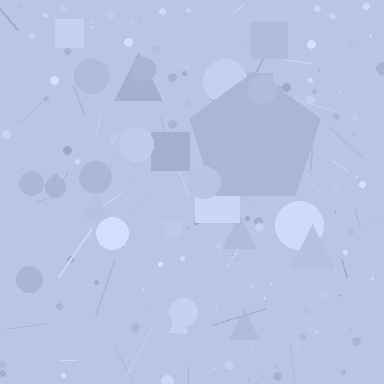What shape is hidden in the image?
A pentagon is hidden in the image.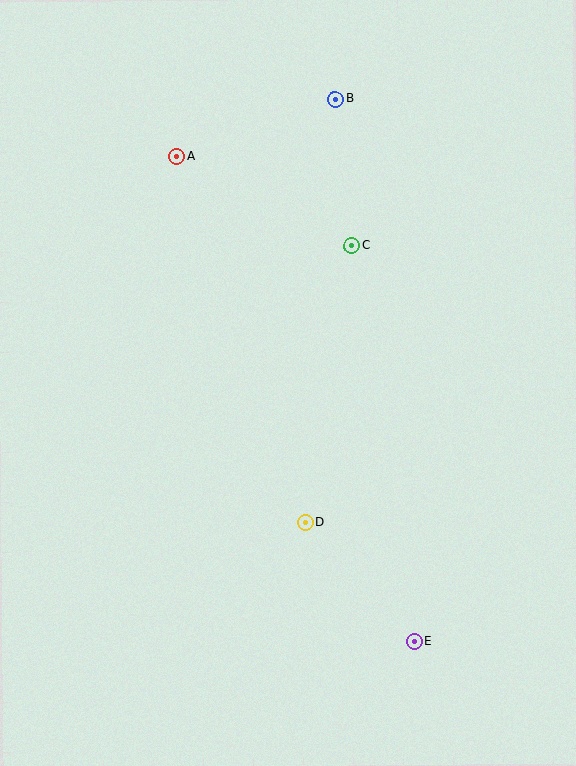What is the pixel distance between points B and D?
The distance between B and D is 424 pixels.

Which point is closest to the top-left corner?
Point A is closest to the top-left corner.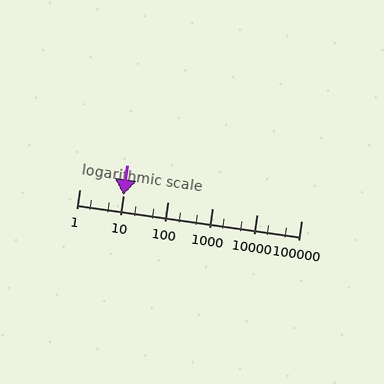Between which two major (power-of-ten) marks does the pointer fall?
The pointer is between 10 and 100.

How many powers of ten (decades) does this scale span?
The scale spans 5 decades, from 1 to 100000.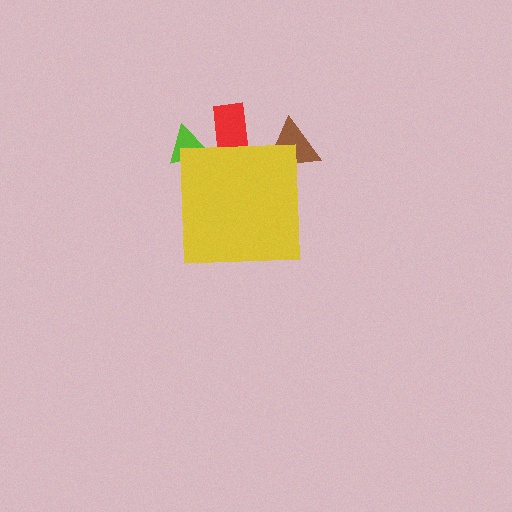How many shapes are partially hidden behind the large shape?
3 shapes are partially hidden.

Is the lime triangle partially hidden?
Yes, the lime triangle is partially hidden behind the yellow square.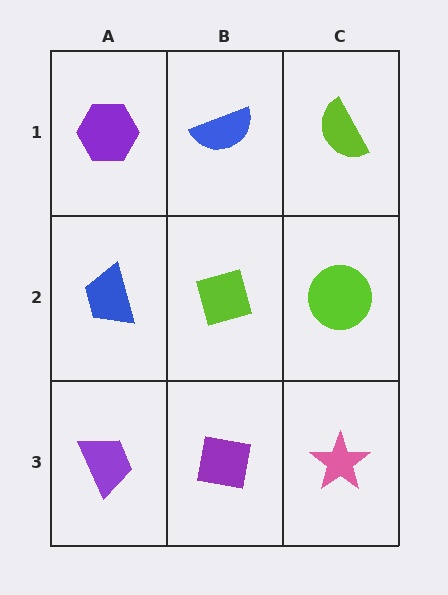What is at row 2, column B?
A lime square.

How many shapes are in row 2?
3 shapes.